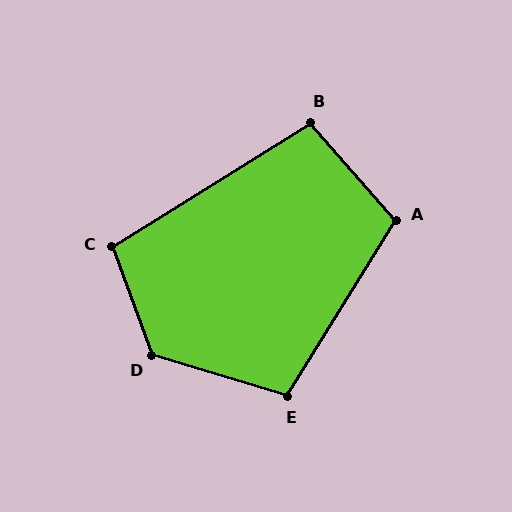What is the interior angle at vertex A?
Approximately 107 degrees (obtuse).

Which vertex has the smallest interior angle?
B, at approximately 99 degrees.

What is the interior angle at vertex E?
Approximately 105 degrees (obtuse).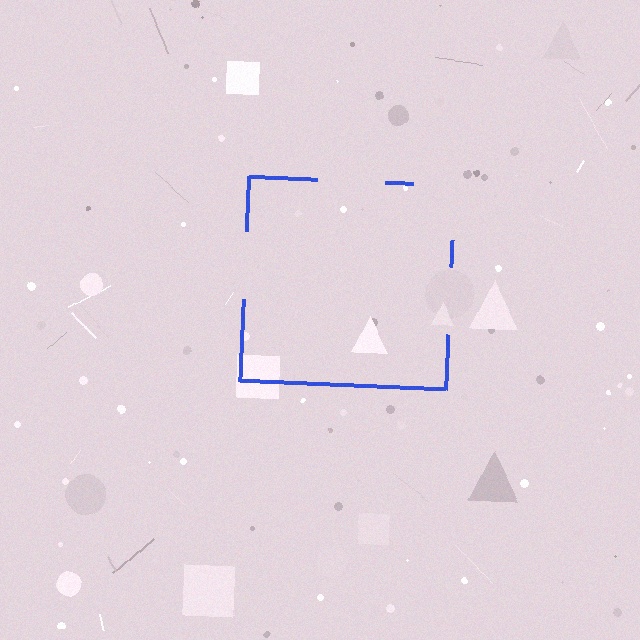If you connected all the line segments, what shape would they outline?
They would outline a square.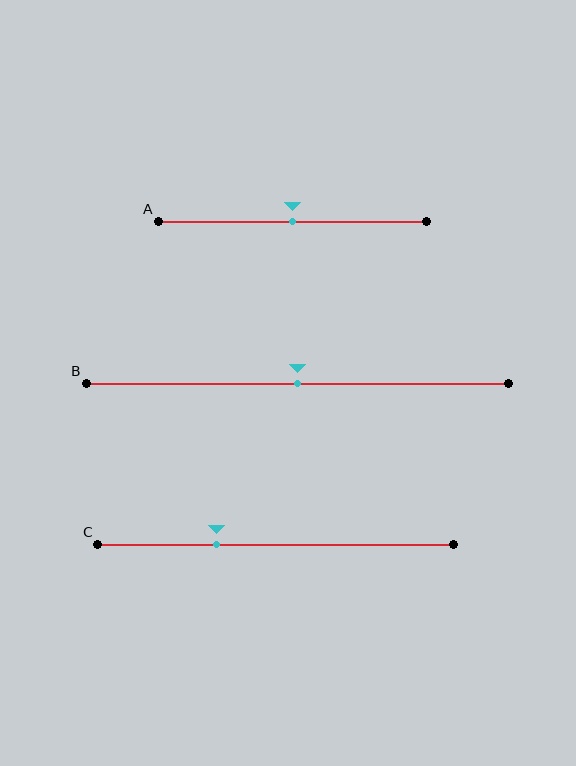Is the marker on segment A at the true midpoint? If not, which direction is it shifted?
Yes, the marker on segment A is at the true midpoint.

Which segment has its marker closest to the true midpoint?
Segment A has its marker closest to the true midpoint.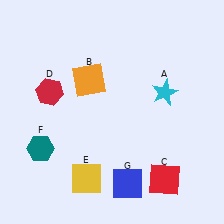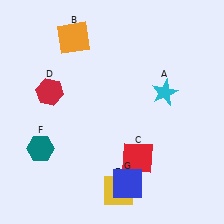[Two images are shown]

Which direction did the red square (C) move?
The red square (C) moved left.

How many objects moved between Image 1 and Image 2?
3 objects moved between the two images.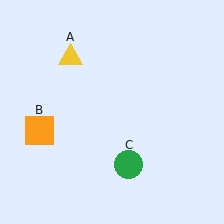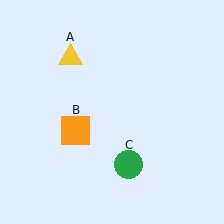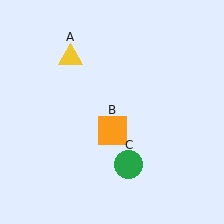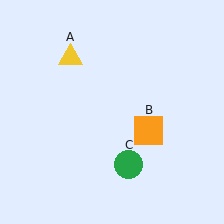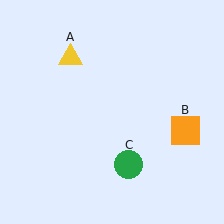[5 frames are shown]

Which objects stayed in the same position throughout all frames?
Yellow triangle (object A) and green circle (object C) remained stationary.